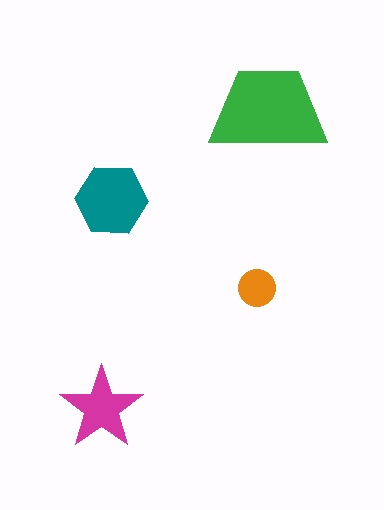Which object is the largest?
The green trapezoid.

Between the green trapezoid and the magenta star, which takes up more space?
The green trapezoid.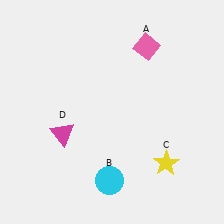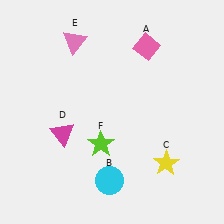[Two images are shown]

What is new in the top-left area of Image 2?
A pink triangle (E) was added in the top-left area of Image 2.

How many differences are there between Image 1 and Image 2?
There are 2 differences between the two images.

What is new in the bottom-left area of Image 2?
A lime star (F) was added in the bottom-left area of Image 2.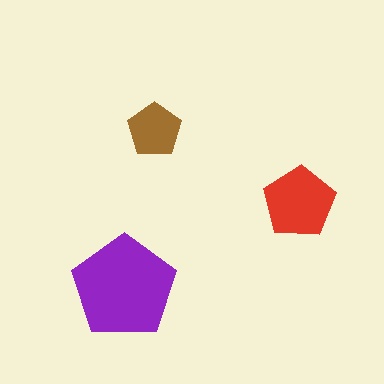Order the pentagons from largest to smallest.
the purple one, the red one, the brown one.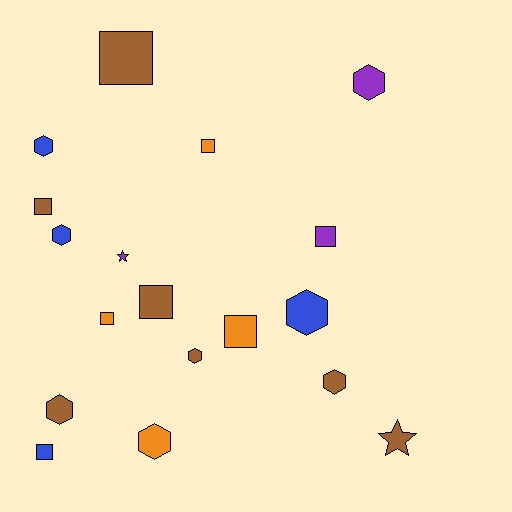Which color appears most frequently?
Brown, with 7 objects.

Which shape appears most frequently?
Square, with 8 objects.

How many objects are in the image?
There are 18 objects.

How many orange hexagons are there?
There is 1 orange hexagon.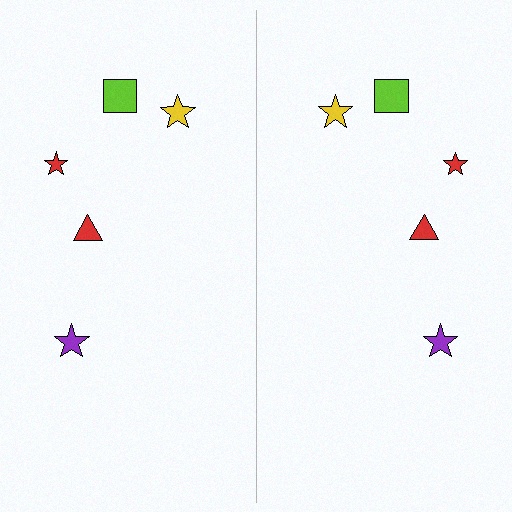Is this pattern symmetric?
Yes, this pattern has bilateral (reflection) symmetry.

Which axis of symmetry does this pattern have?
The pattern has a vertical axis of symmetry running through the center of the image.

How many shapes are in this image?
There are 10 shapes in this image.